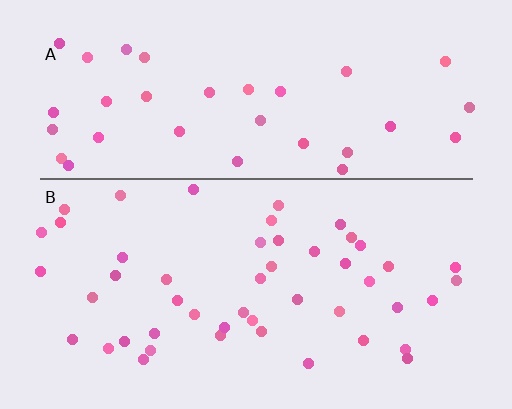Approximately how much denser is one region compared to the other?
Approximately 1.3× — region B over region A.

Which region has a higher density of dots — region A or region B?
B (the bottom).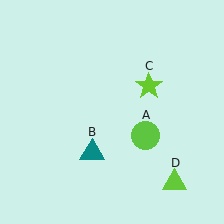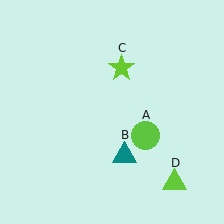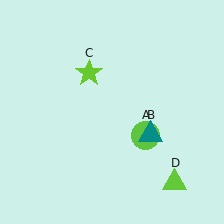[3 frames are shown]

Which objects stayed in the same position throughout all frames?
Lime circle (object A) and lime triangle (object D) remained stationary.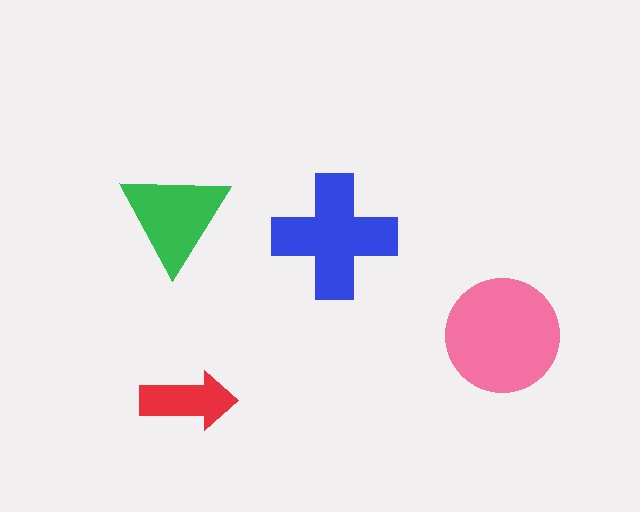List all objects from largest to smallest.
The pink circle, the blue cross, the green triangle, the red arrow.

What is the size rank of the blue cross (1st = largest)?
2nd.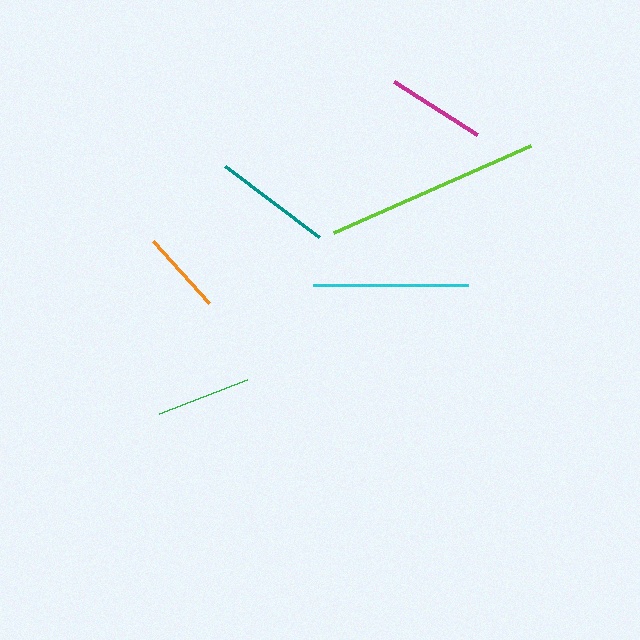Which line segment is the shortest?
The orange line is the shortest at approximately 83 pixels.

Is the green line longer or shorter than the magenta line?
The magenta line is longer than the green line.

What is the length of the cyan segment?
The cyan segment is approximately 155 pixels long.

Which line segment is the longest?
The lime line is the longest at approximately 216 pixels.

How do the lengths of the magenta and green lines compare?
The magenta and green lines are approximately the same length.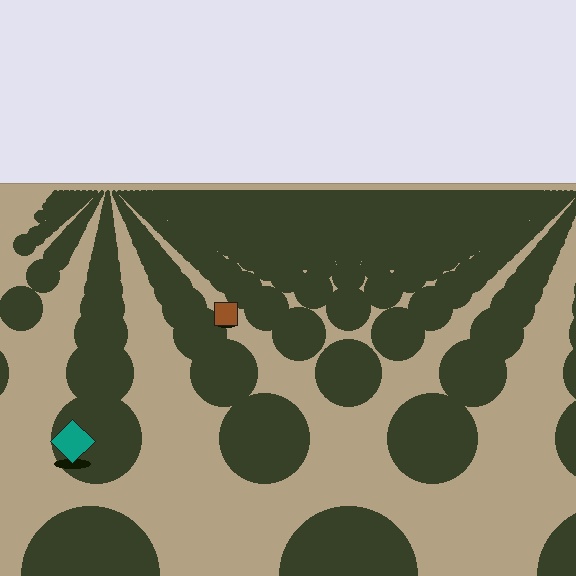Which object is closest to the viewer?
The teal diamond is closest. The texture marks near it are larger and more spread out.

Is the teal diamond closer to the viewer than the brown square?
Yes. The teal diamond is closer — you can tell from the texture gradient: the ground texture is coarser near it.